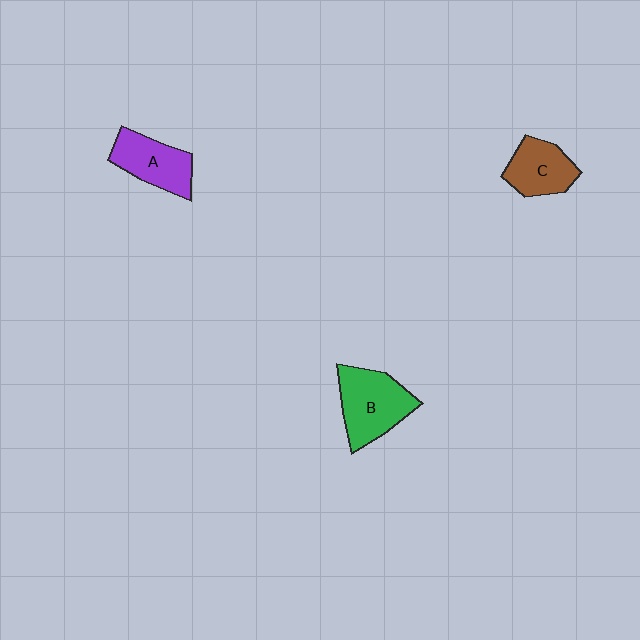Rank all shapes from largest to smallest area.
From largest to smallest: B (green), A (purple), C (brown).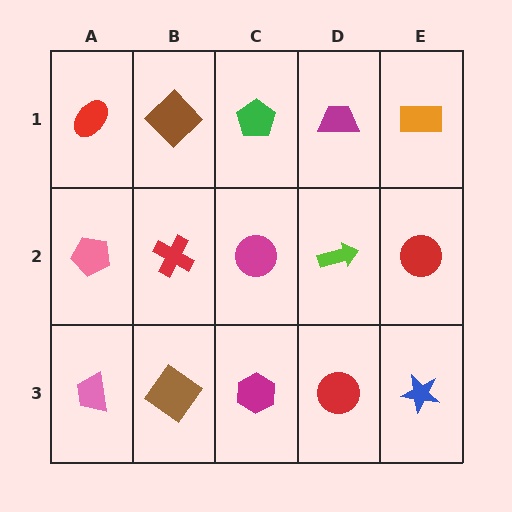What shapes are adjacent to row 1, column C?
A magenta circle (row 2, column C), a brown diamond (row 1, column B), a magenta trapezoid (row 1, column D).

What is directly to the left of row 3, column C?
A brown diamond.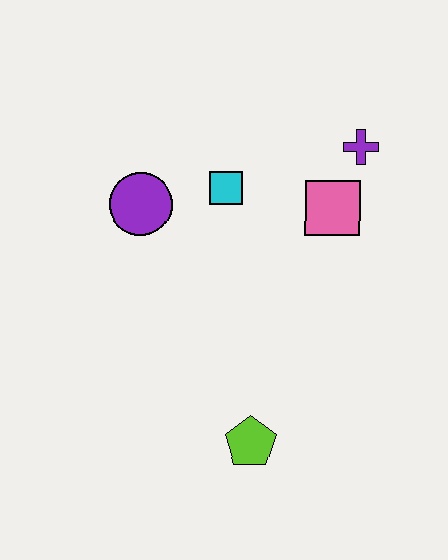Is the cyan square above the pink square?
Yes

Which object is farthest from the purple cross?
The lime pentagon is farthest from the purple cross.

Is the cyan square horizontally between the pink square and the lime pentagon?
No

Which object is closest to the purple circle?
The cyan square is closest to the purple circle.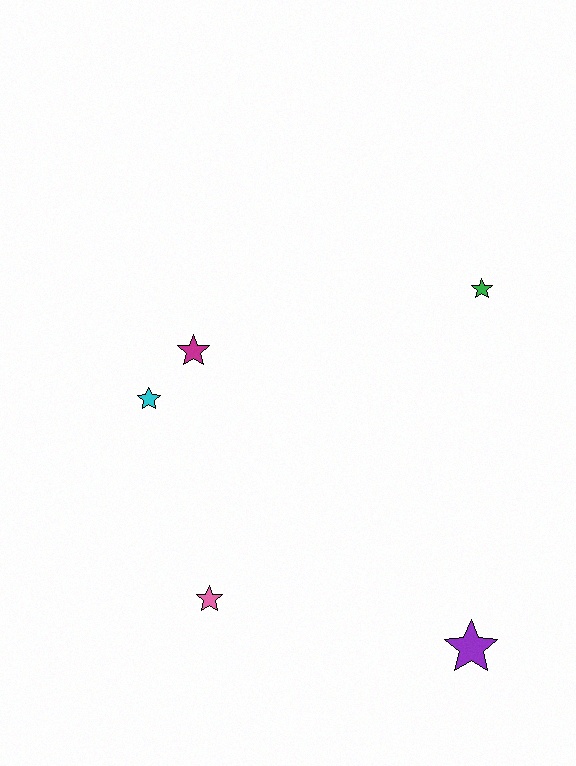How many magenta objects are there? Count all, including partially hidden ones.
There is 1 magenta object.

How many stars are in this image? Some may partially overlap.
There are 5 stars.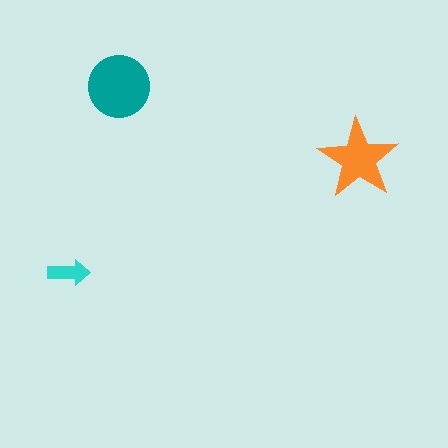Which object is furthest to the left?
The cyan arrow is leftmost.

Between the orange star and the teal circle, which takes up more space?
The teal circle.